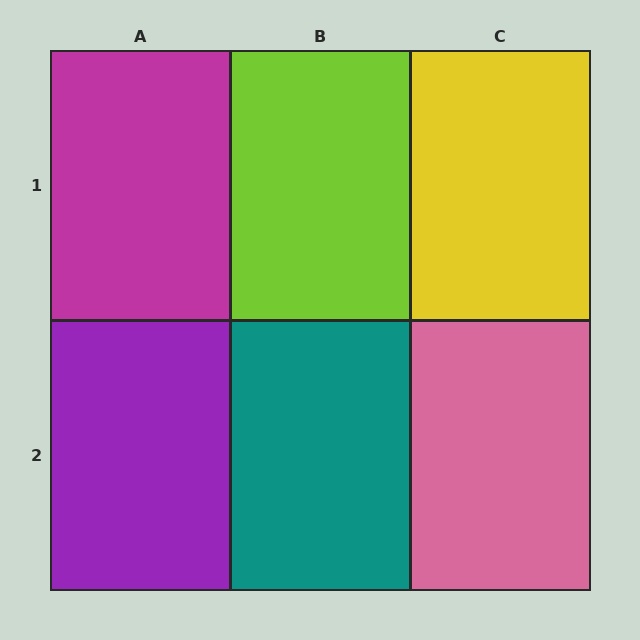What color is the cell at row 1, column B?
Lime.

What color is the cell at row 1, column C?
Yellow.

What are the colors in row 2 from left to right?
Purple, teal, pink.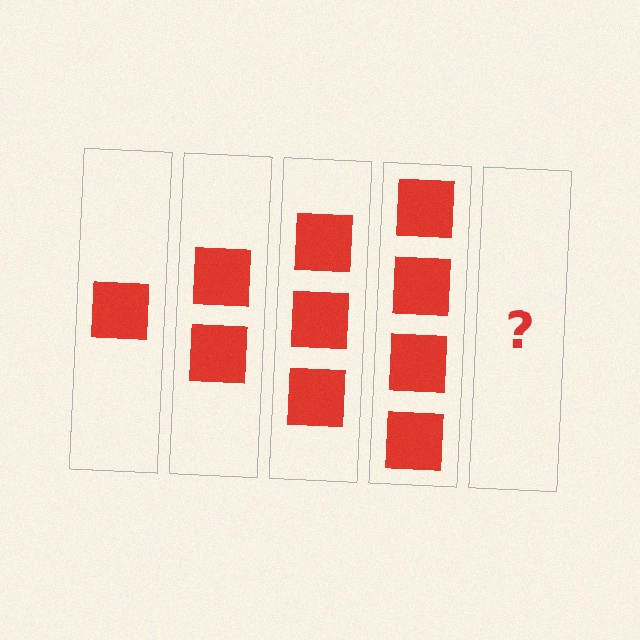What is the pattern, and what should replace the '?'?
The pattern is that each step adds one more square. The '?' should be 5 squares.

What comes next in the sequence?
The next element should be 5 squares.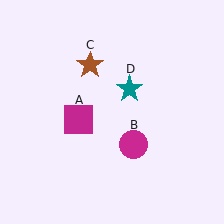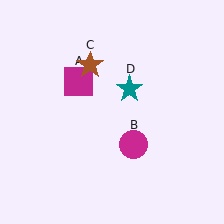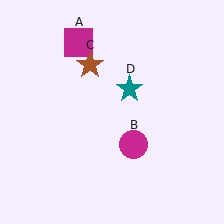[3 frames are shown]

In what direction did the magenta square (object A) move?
The magenta square (object A) moved up.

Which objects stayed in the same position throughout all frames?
Magenta circle (object B) and brown star (object C) and teal star (object D) remained stationary.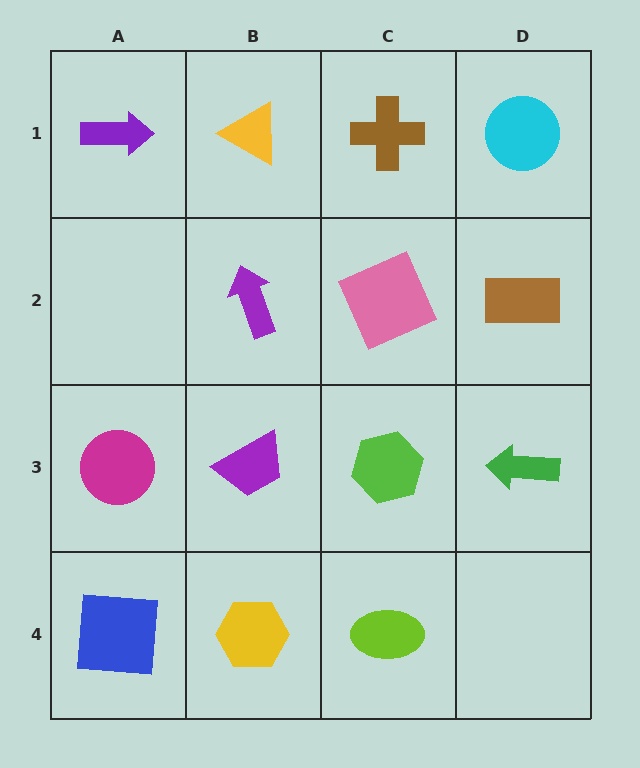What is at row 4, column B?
A yellow hexagon.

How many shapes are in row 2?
3 shapes.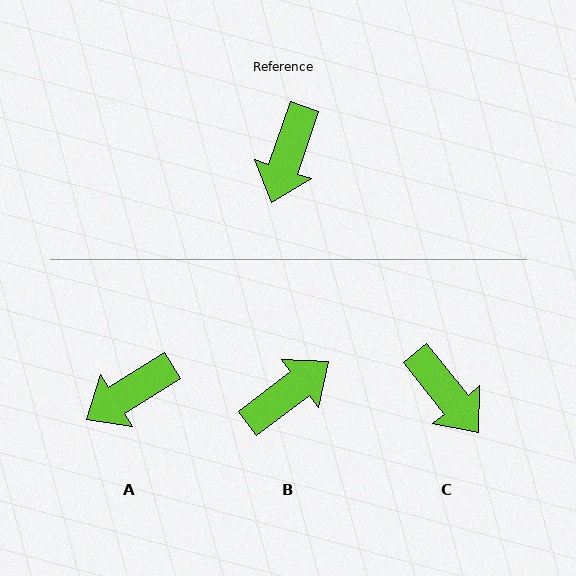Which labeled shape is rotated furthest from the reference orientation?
B, about 146 degrees away.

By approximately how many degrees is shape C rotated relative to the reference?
Approximately 58 degrees counter-clockwise.